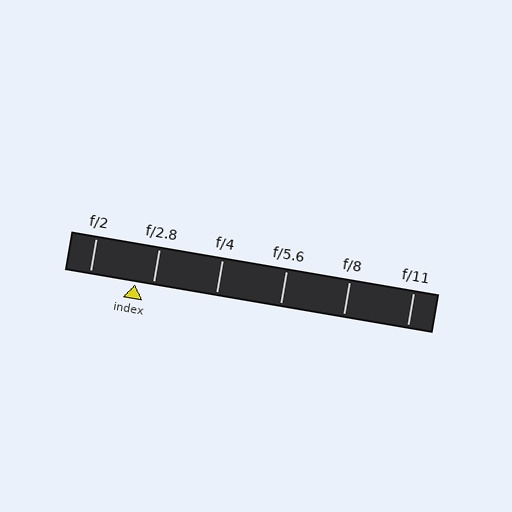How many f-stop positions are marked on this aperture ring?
There are 6 f-stop positions marked.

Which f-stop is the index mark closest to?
The index mark is closest to f/2.8.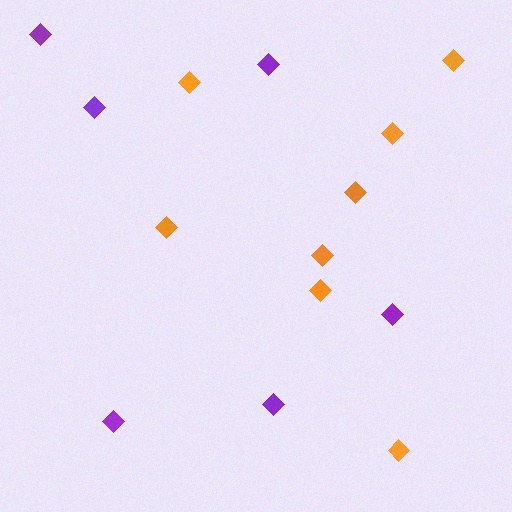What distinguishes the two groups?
There are 2 groups: one group of orange diamonds (8) and one group of purple diamonds (6).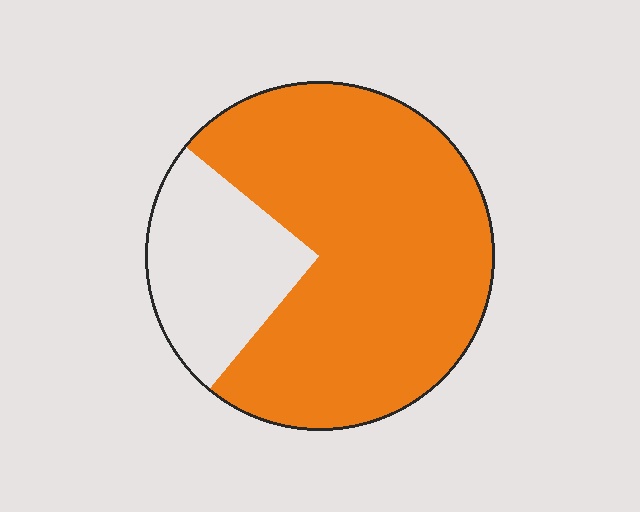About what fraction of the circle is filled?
About three quarters (3/4).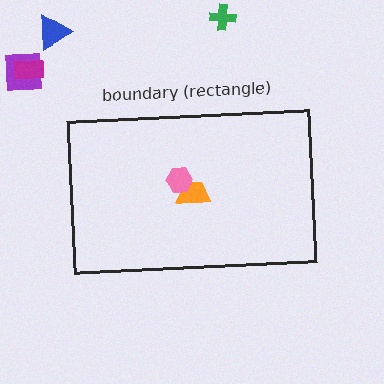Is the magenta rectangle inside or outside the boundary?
Outside.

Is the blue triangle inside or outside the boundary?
Outside.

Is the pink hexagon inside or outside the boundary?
Inside.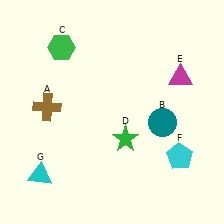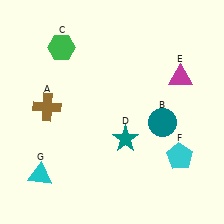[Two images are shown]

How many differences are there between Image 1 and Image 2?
There is 1 difference between the two images.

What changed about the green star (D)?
In Image 1, D is green. In Image 2, it changed to teal.